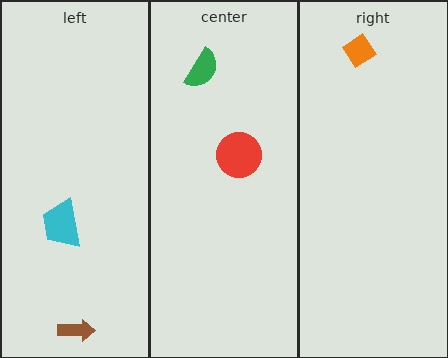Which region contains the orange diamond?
The right region.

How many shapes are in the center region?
2.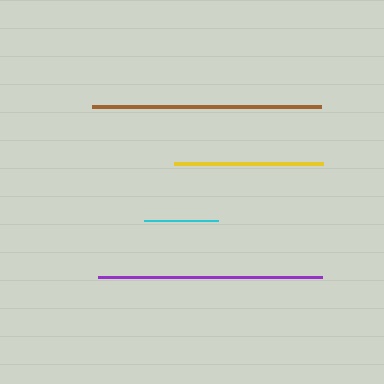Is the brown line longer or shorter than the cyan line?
The brown line is longer than the cyan line.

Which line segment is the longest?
The brown line is the longest at approximately 230 pixels.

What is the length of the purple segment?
The purple segment is approximately 225 pixels long.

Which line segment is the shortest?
The cyan line is the shortest at approximately 75 pixels.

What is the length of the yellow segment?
The yellow segment is approximately 148 pixels long.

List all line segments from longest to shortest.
From longest to shortest: brown, purple, yellow, cyan.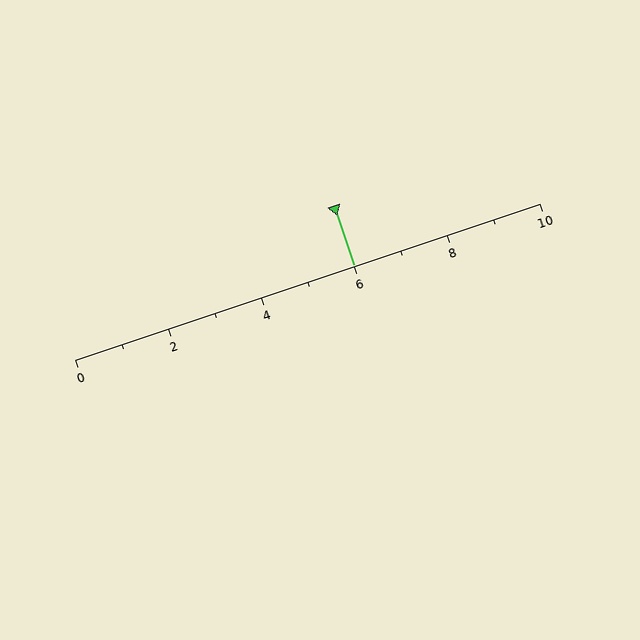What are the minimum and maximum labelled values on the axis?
The axis runs from 0 to 10.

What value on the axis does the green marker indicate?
The marker indicates approximately 6.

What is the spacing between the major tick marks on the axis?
The major ticks are spaced 2 apart.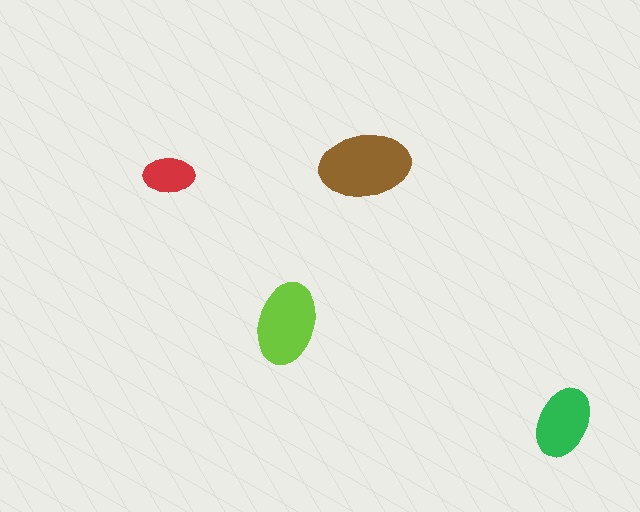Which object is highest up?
The brown ellipse is topmost.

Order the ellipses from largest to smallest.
the brown one, the lime one, the green one, the red one.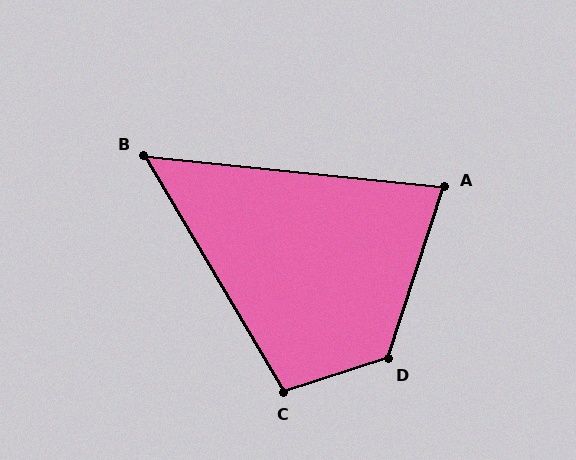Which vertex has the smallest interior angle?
B, at approximately 53 degrees.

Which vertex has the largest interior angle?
D, at approximately 127 degrees.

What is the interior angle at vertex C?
Approximately 102 degrees (obtuse).